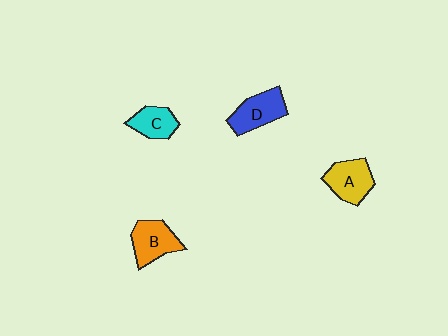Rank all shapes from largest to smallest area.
From largest to smallest: D (blue), A (yellow), B (orange), C (cyan).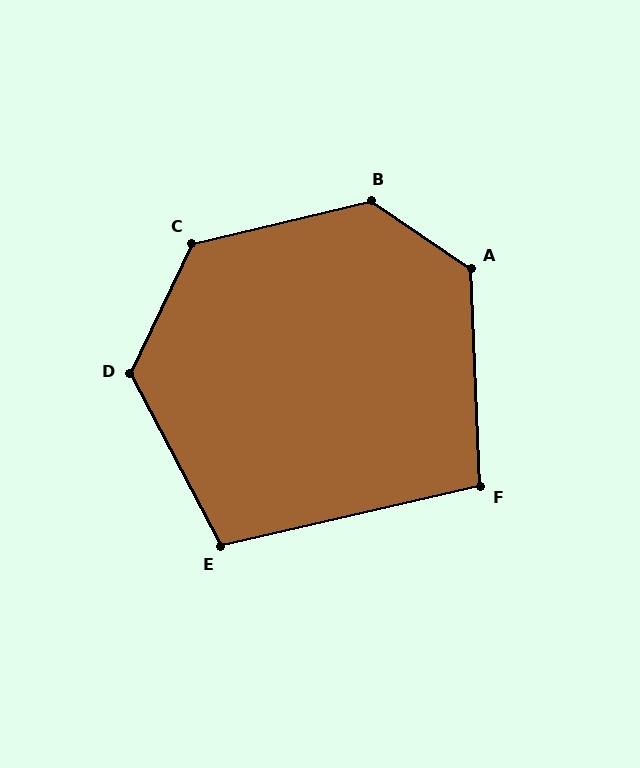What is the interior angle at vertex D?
Approximately 127 degrees (obtuse).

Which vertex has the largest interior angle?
B, at approximately 132 degrees.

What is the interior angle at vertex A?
Approximately 127 degrees (obtuse).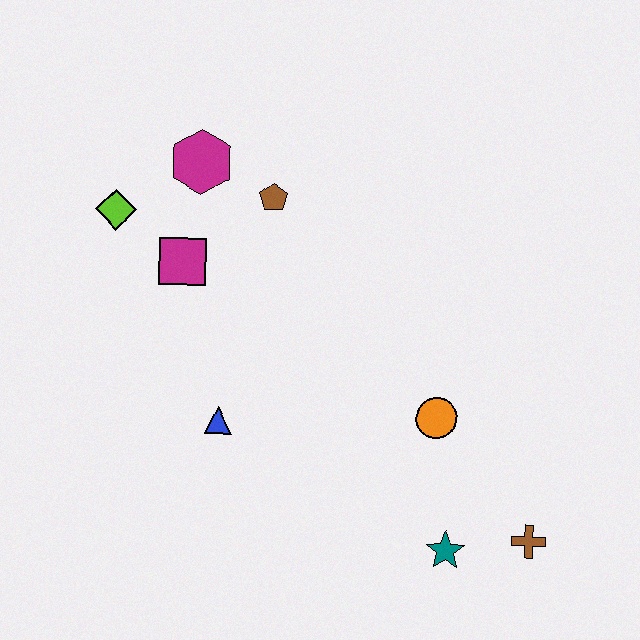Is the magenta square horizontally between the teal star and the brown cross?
No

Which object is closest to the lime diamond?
The magenta square is closest to the lime diamond.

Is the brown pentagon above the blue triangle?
Yes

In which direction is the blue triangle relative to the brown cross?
The blue triangle is to the left of the brown cross.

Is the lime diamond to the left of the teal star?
Yes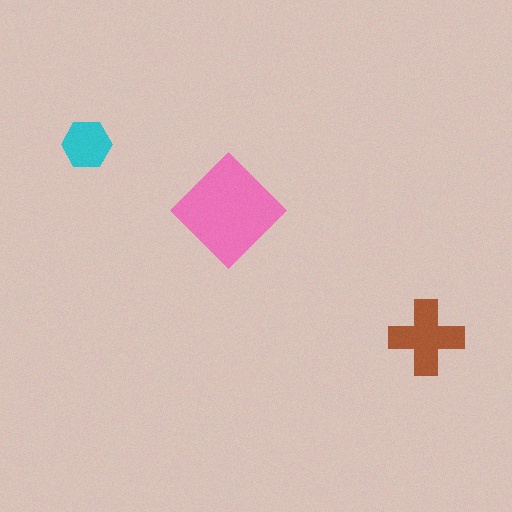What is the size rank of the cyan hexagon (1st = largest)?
3rd.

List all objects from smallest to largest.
The cyan hexagon, the brown cross, the pink diamond.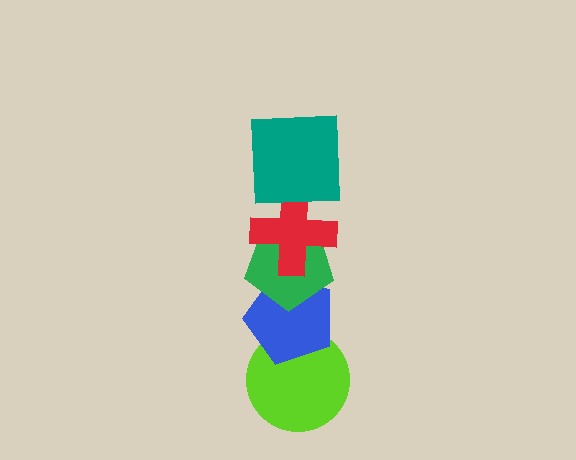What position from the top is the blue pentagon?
The blue pentagon is 4th from the top.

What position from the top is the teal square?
The teal square is 1st from the top.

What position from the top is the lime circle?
The lime circle is 5th from the top.